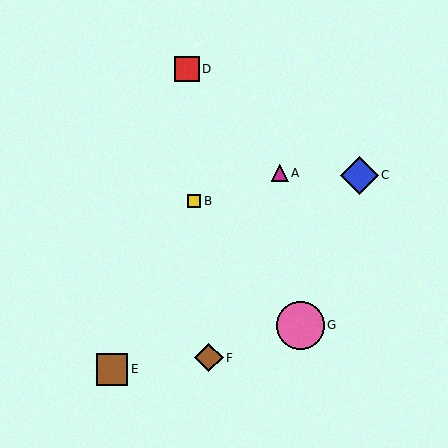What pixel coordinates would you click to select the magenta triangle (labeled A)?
Click at (280, 173) to select the magenta triangle A.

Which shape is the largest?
The pink circle (labeled G) is the largest.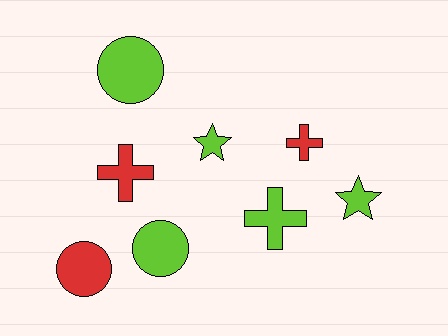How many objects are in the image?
There are 8 objects.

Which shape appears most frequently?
Circle, with 3 objects.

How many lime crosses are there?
There is 1 lime cross.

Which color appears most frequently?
Lime, with 5 objects.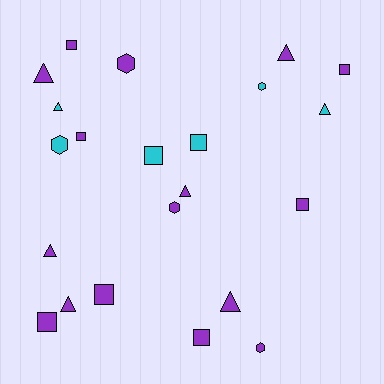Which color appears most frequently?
Purple, with 16 objects.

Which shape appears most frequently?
Square, with 9 objects.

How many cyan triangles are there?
There are 2 cyan triangles.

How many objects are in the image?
There are 22 objects.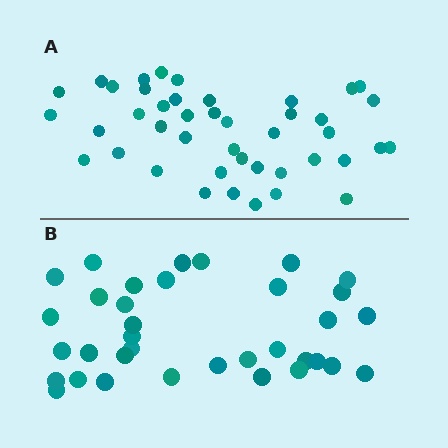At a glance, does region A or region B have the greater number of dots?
Region A (the top region) has more dots.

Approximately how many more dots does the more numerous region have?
Region A has roughly 8 or so more dots than region B.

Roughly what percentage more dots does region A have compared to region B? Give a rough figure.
About 25% more.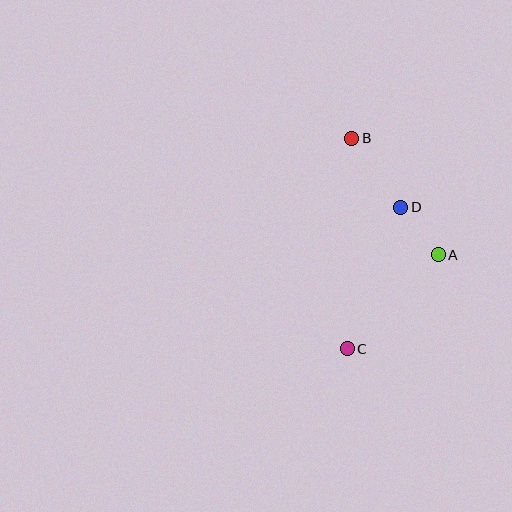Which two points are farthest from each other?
Points B and C are farthest from each other.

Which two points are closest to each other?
Points A and D are closest to each other.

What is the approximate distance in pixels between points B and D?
The distance between B and D is approximately 85 pixels.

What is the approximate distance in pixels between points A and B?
The distance between A and B is approximately 145 pixels.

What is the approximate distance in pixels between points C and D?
The distance between C and D is approximately 151 pixels.